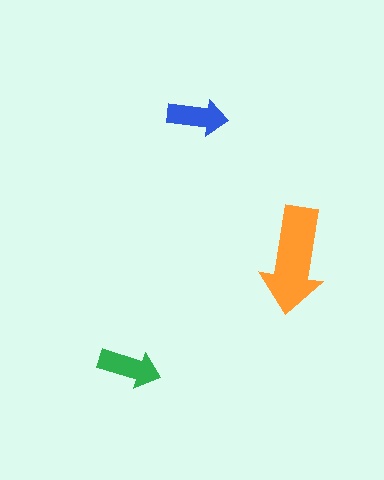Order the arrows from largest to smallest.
the orange one, the green one, the blue one.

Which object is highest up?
The blue arrow is topmost.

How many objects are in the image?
There are 3 objects in the image.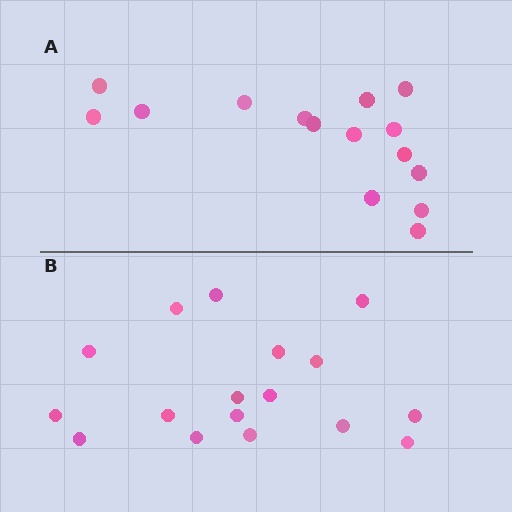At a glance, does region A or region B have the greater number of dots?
Region B (the bottom region) has more dots.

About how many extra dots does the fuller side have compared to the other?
Region B has just a few more — roughly 2 or 3 more dots than region A.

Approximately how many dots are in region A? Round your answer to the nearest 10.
About 20 dots. (The exact count is 15, which rounds to 20.)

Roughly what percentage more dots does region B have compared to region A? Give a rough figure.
About 15% more.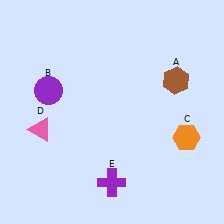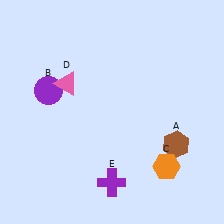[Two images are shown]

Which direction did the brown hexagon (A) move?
The brown hexagon (A) moved down.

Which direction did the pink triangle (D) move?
The pink triangle (D) moved up.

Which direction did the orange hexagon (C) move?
The orange hexagon (C) moved down.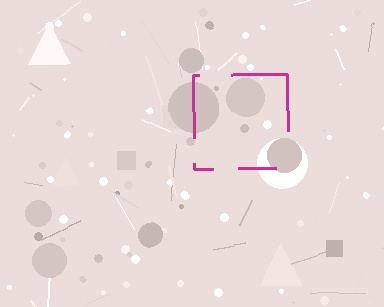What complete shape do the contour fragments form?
The contour fragments form a square.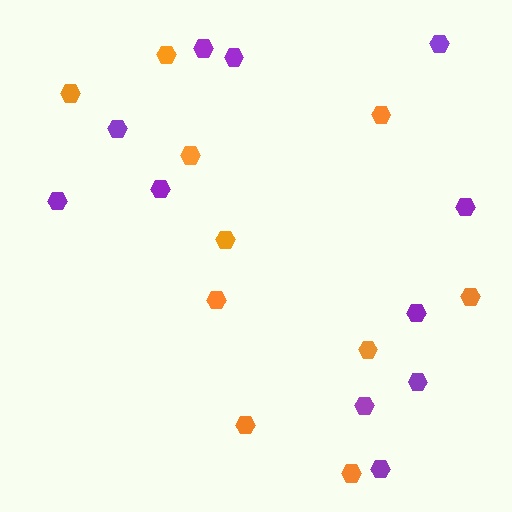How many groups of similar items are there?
There are 2 groups: one group of purple hexagons (11) and one group of orange hexagons (10).